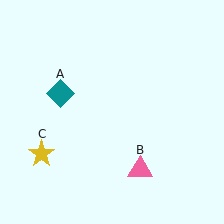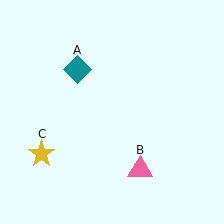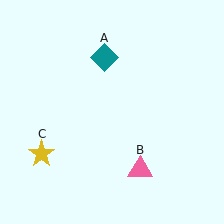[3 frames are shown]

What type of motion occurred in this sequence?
The teal diamond (object A) rotated clockwise around the center of the scene.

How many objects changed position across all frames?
1 object changed position: teal diamond (object A).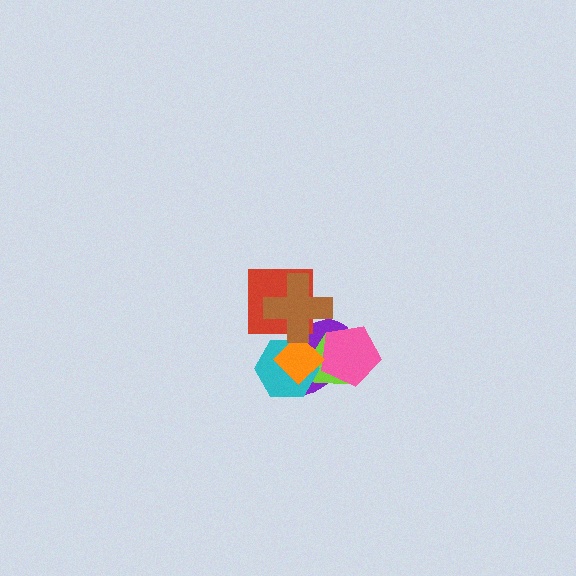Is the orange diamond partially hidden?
Yes, it is partially covered by another shape.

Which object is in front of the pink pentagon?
The orange diamond is in front of the pink pentagon.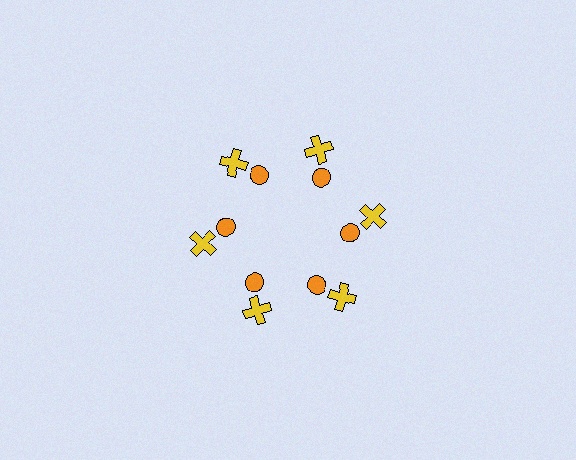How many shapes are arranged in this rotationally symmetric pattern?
There are 12 shapes, arranged in 6 groups of 2.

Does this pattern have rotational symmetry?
Yes, this pattern has 6-fold rotational symmetry. It looks the same after rotating 60 degrees around the center.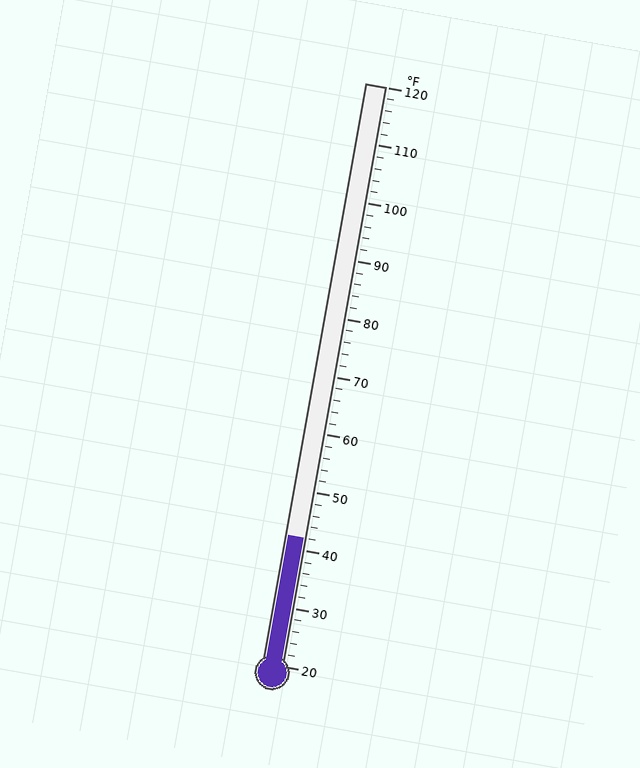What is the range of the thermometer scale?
The thermometer scale ranges from 20°F to 120°F.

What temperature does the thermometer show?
The thermometer shows approximately 42°F.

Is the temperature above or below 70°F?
The temperature is below 70°F.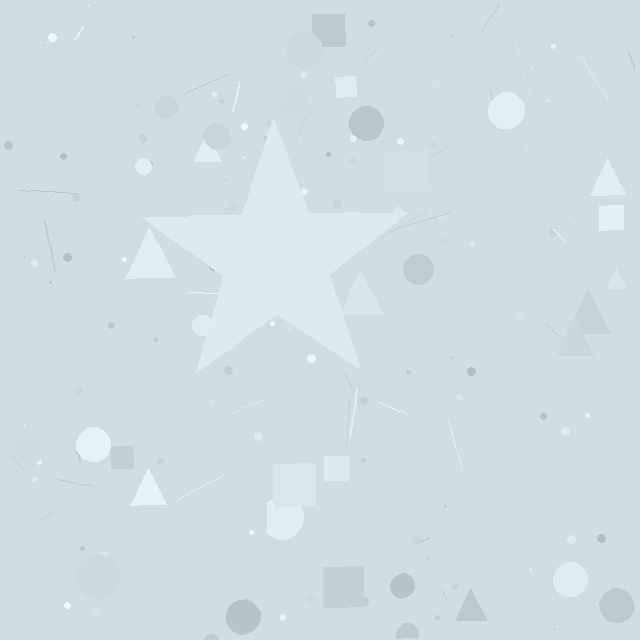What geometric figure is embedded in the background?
A star is embedded in the background.